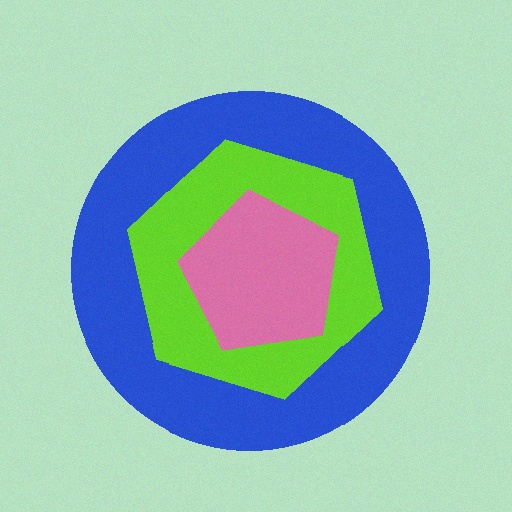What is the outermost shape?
The blue circle.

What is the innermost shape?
The pink pentagon.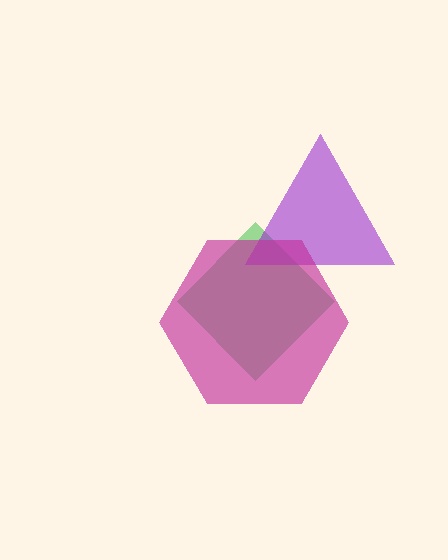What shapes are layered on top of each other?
The layered shapes are: a green diamond, a purple triangle, a magenta hexagon.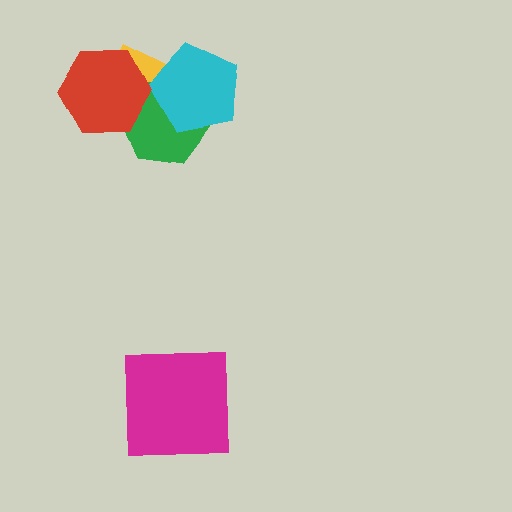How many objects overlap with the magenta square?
0 objects overlap with the magenta square.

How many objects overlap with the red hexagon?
2 objects overlap with the red hexagon.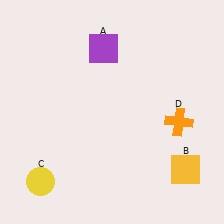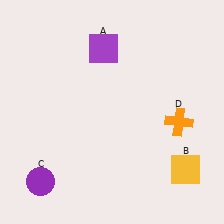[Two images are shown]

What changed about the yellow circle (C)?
In Image 1, C is yellow. In Image 2, it changed to purple.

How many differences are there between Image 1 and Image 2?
There is 1 difference between the two images.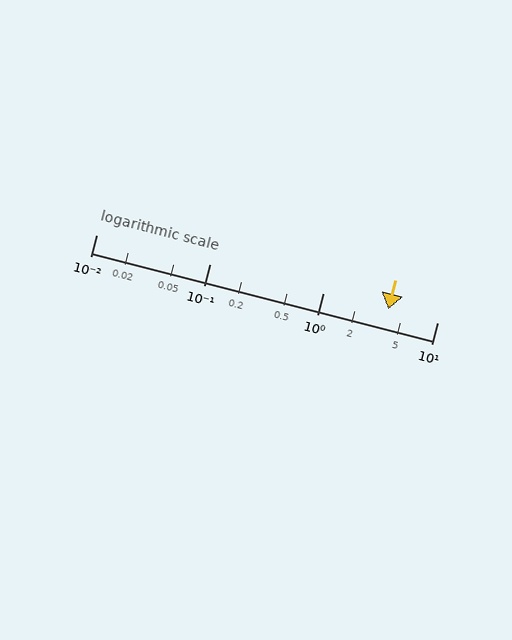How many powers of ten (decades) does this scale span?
The scale spans 3 decades, from 0.01 to 10.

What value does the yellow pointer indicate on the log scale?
The pointer indicates approximately 3.7.